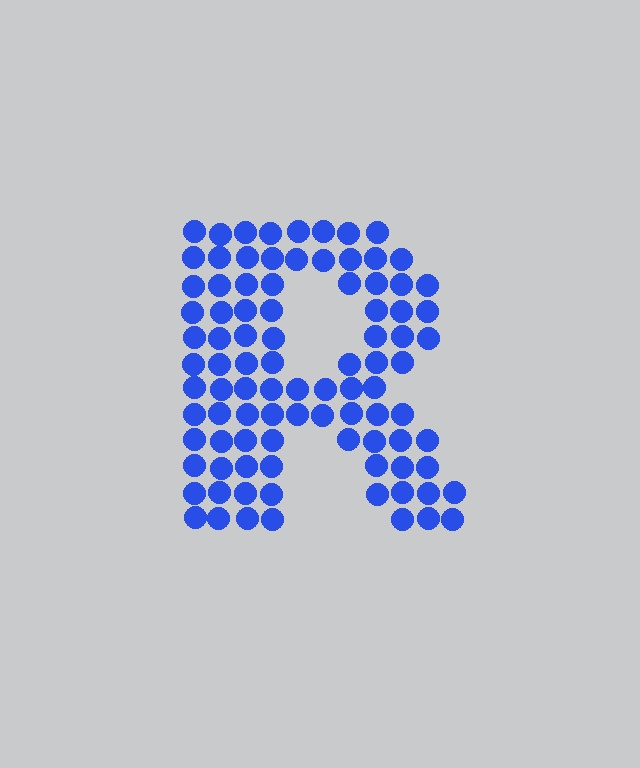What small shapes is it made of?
It is made of small circles.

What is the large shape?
The large shape is the letter R.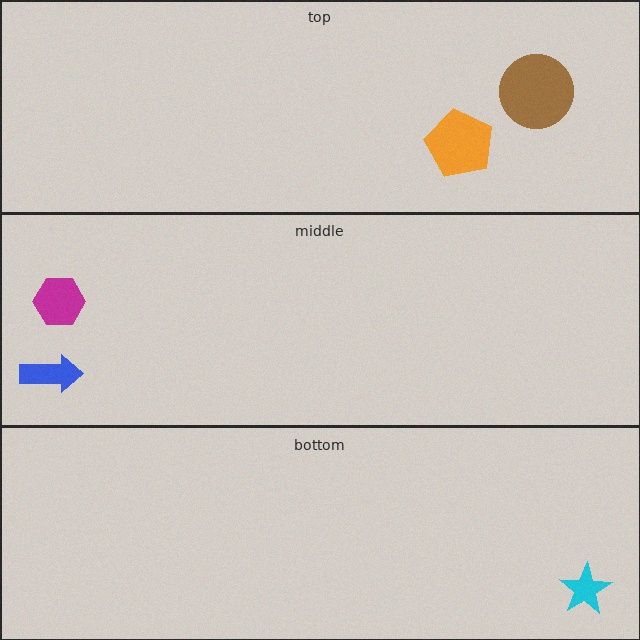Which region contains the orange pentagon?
The top region.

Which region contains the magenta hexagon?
The middle region.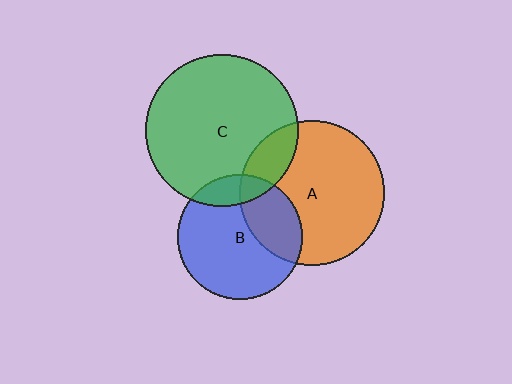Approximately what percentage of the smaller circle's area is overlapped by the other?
Approximately 15%.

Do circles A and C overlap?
Yes.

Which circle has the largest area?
Circle C (green).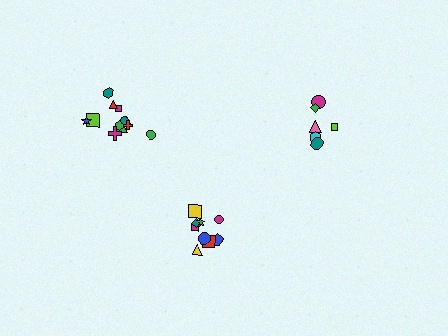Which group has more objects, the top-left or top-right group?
The top-left group.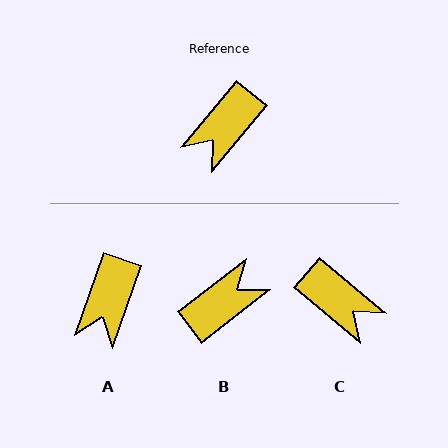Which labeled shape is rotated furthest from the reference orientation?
B, about 167 degrees away.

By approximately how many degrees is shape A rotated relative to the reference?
Approximately 20 degrees counter-clockwise.